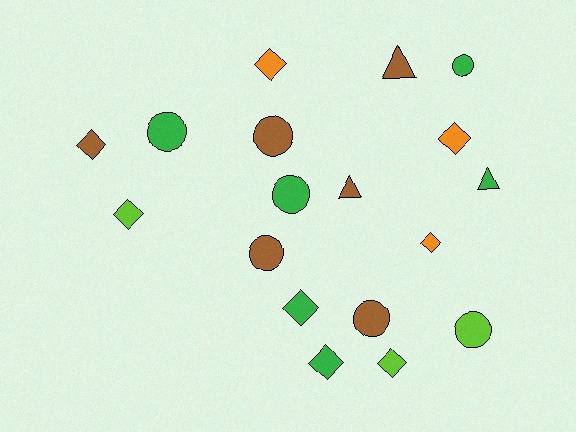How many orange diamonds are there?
There are 3 orange diamonds.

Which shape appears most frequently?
Diamond, with 8 objects.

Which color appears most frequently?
Brown, with 6 objects.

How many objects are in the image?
There are 18 objects.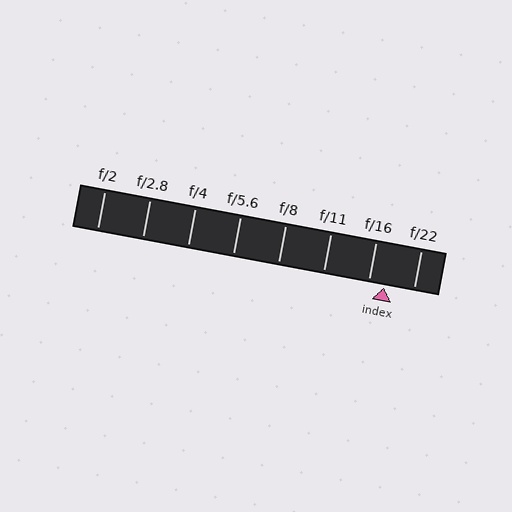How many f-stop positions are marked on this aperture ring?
There are 8 f-stop positions marked.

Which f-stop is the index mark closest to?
The index mark is closest to f/16.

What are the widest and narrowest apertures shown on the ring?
The widest aperture shown is f/2 and the narrowest is f/22.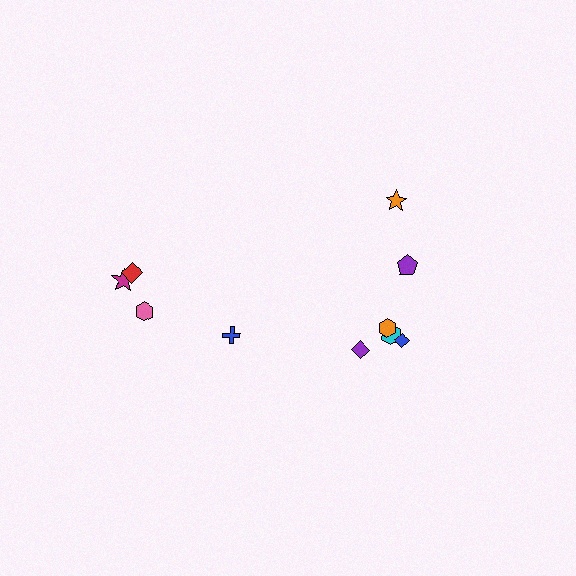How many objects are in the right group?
There are 6 objects.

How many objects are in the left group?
There are 4 objects.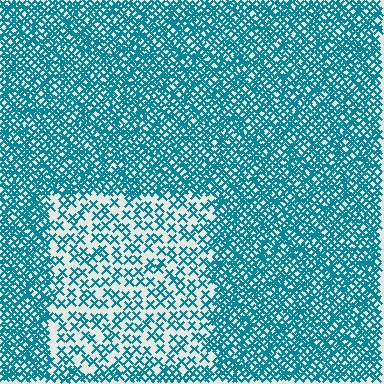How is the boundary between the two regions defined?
The boundary is defined by a change in element density (approximately 2.6x ratio). All elements are the same color, size, and shape.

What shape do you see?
I see a rectangle.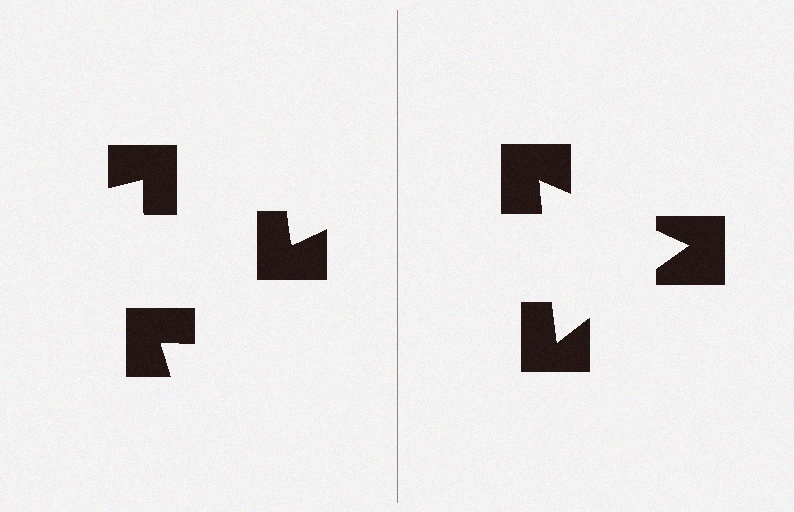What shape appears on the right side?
An illusory triangle.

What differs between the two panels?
The notched squares are positioned identically on both sides; only the wedge orientations differ. On the right they align to a triangle; on the left they are misaligned.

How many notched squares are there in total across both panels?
6 — 3 on each side.